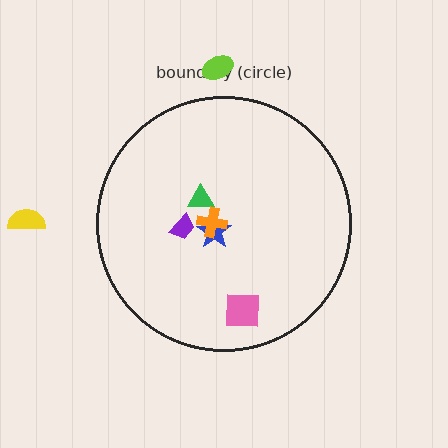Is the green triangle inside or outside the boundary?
Inside.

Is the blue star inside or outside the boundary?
Inside.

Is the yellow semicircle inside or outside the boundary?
Outside.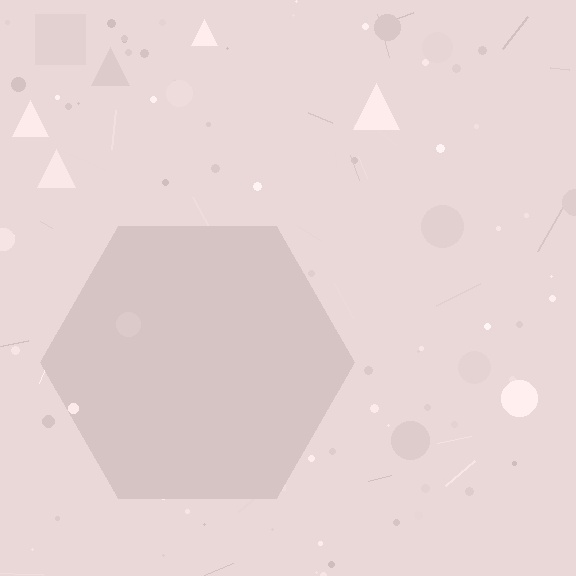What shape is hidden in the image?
A hexagon is hidden in the image.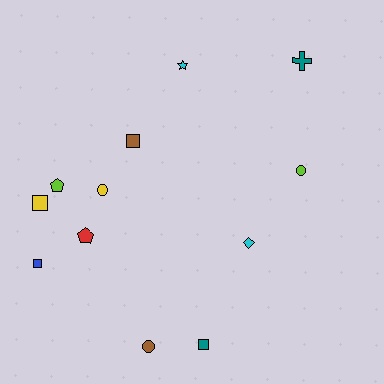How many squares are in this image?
There are 4 squares.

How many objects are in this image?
There are 12 objects.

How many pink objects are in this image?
There are no pink objects.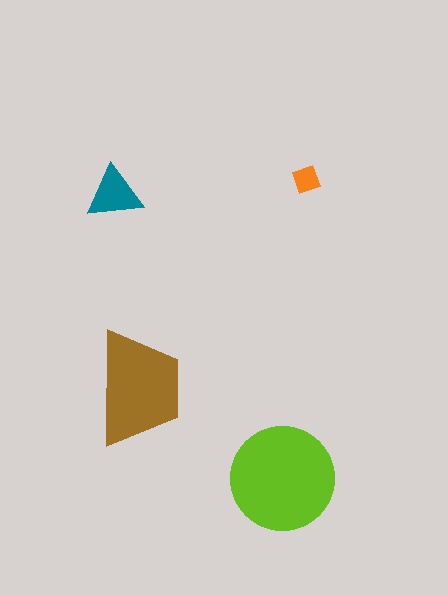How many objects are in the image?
There are 4 objects in the image.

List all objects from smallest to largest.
The orange diamond, the teal triangle, the brown trapezoid, the lime circle.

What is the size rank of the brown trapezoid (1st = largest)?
2nd.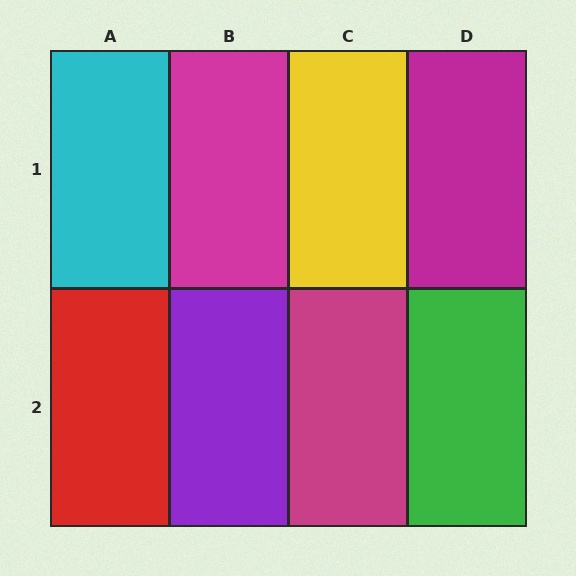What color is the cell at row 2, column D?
Green.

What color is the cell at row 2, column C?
Magenta.